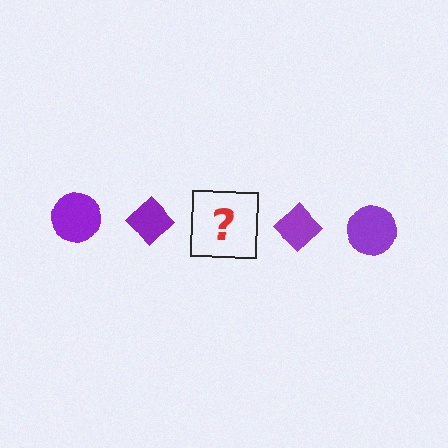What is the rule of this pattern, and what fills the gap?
The rule is that the pattern cycles through circle, diamond shapes in purple. The gap should be filled with a purple circle.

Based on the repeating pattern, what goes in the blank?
The blank should be a purple circle.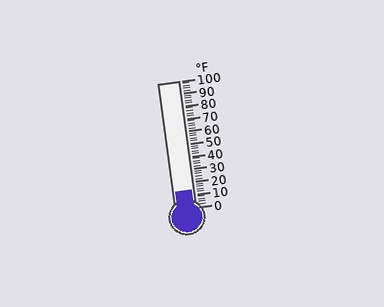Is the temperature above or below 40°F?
The temperature is below 40°F.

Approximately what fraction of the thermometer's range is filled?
The thermometer is filled to approximately 15% of its range.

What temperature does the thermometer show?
The thermometer shows approximately 14°F.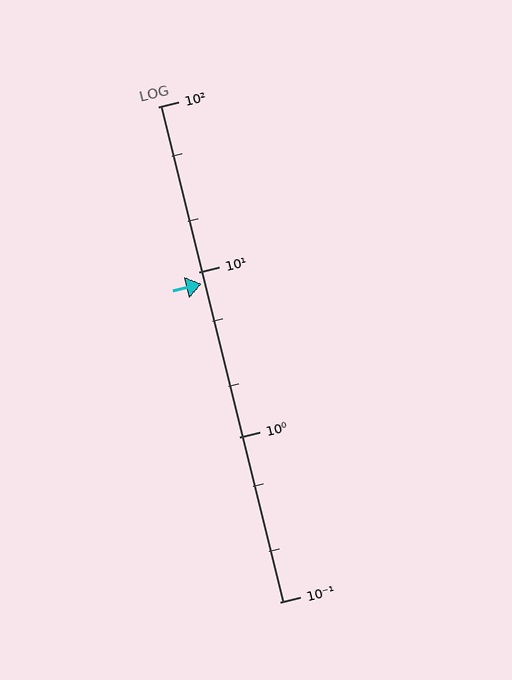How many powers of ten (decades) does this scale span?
The scale spans 3 decades, from 0.1 to 100.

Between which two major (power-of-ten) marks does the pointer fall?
The pointer is between 1 and 10.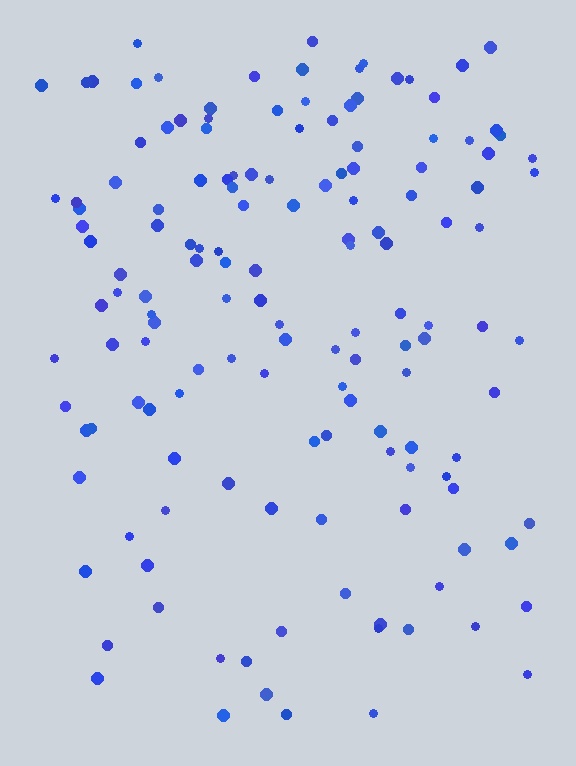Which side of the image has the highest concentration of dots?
The top.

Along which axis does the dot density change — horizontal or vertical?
Vertical.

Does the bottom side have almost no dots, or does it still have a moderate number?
Still a moderate number, just noticeably fewer than the top.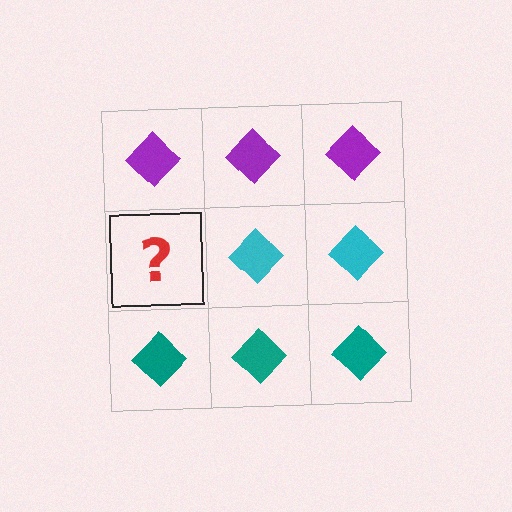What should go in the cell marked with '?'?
The missing cell should contain a cyan diamond.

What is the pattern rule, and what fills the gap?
The rule is that each row has a consistent color. The gap should be filled with a cyan diamond.